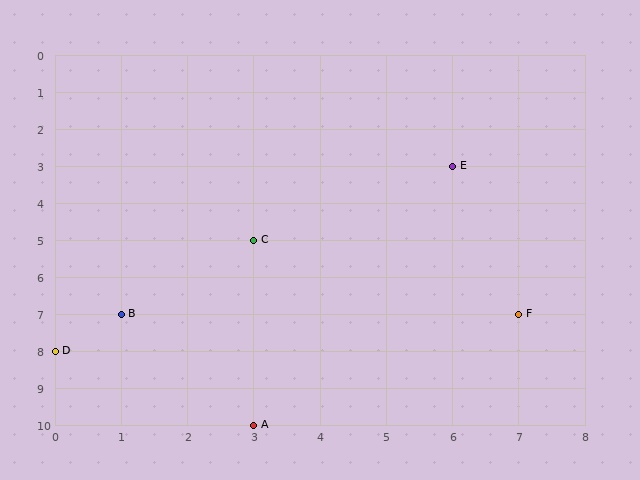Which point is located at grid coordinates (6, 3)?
Point E is at (6, 3).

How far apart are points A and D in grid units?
Points A and D are 3 columns and 2 rows apart (about 3.6 grid units diagonally).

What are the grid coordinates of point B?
Point B is at grid coordinates (1, 7).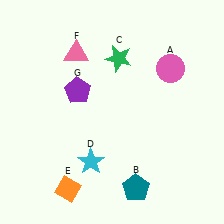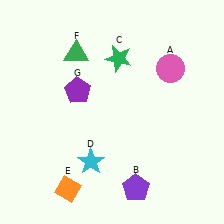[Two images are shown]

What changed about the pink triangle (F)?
In Image 1, F is pink. In Image 2, it changed to green.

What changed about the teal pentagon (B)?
In Image 1, B is teal. In Image 2, it changed to purple.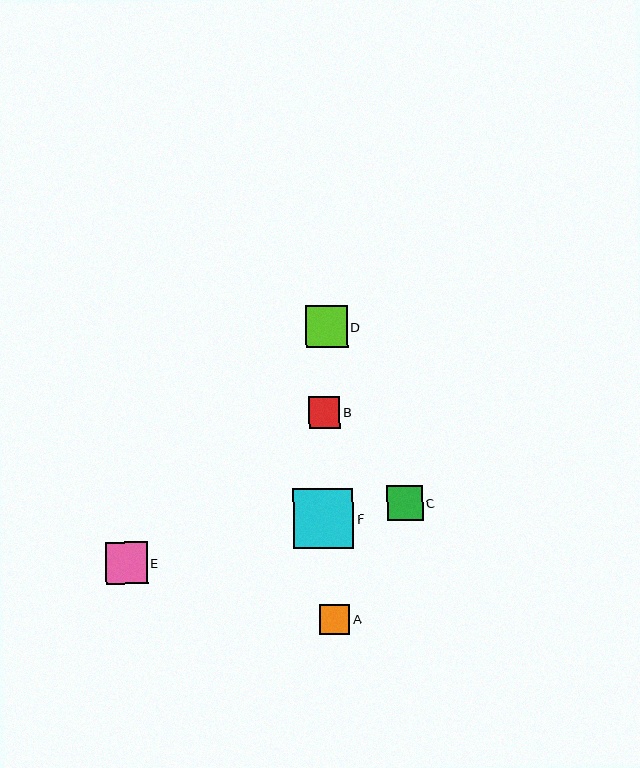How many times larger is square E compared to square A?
Square E is approximately 1.4 times the size of square A.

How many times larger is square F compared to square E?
Square F is approximately 1.4 times the size of square E.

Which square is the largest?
Square F is the largest with a size of approximately 60 pixels.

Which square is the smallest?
Square A is the smallest with a size of approximately 30 pixels.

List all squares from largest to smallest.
From largest to smallest: F, D, E, C, B, A.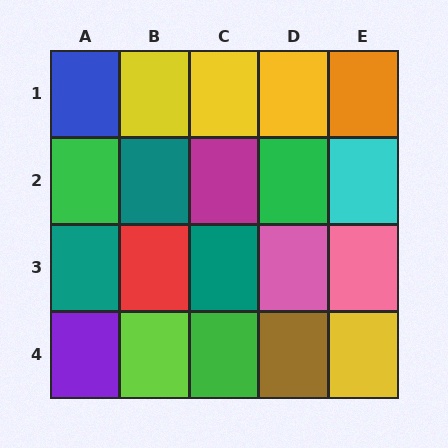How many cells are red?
1 cell is red.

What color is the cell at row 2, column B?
Teal.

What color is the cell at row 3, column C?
Teal.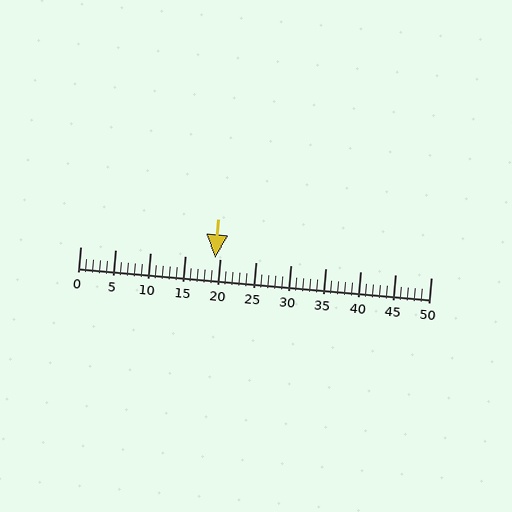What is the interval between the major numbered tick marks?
The major tick marks are spaced 5 units apart.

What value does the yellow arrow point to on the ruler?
The yellow arrow points to approximately 19.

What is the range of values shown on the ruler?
The ruler shows values from 0 to 50.